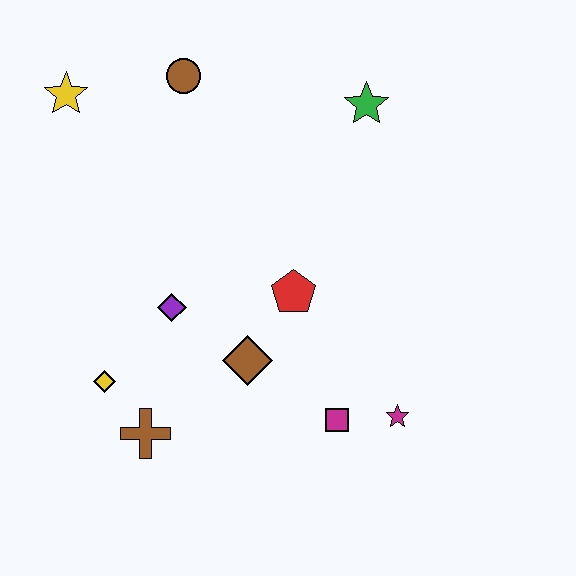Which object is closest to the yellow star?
The brown circle is closest to the yellow star.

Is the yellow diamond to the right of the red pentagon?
No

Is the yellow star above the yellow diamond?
Yes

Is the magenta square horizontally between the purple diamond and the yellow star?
No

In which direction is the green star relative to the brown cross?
The green star is above the brown cross.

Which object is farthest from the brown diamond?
The yellow star is farthest from the brown diamond.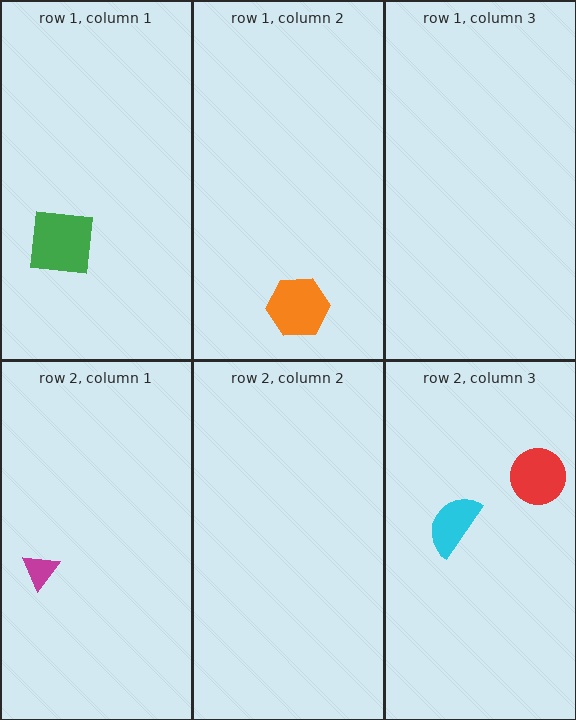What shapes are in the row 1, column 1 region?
The green square.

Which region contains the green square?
The row 1, column 1 region.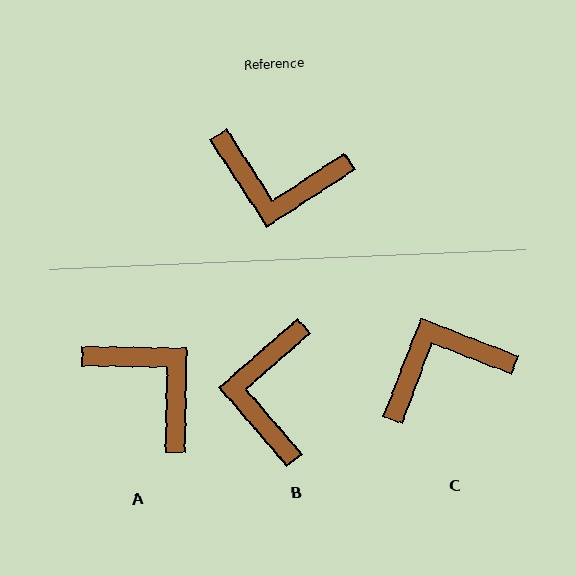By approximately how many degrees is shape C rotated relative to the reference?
Approximately 144 degrees clockwise.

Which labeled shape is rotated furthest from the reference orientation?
A, about 146 degrees away.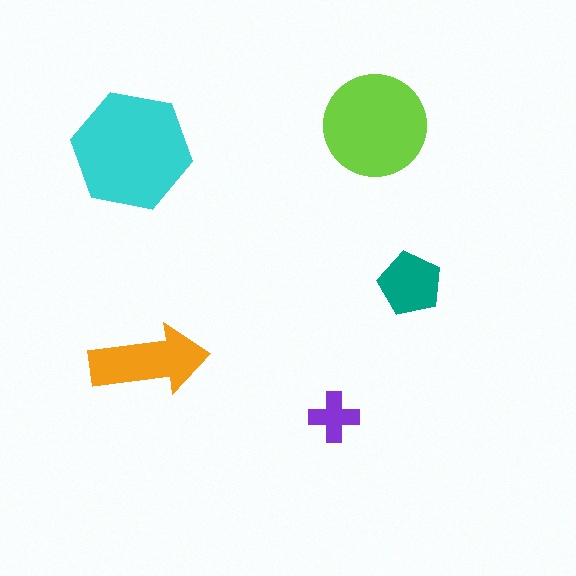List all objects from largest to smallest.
The cyan hexagon, the lime circle, the orange arrow, the teal pentagon, the purple cross.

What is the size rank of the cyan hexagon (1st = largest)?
1st.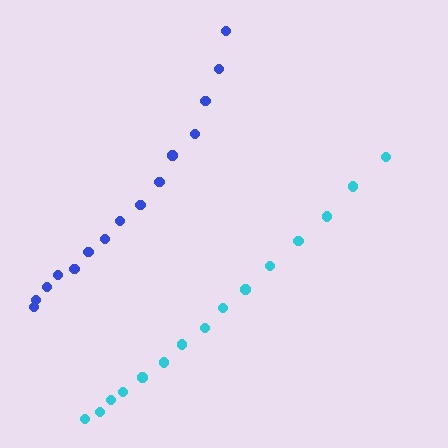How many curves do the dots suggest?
There are 2 distinct paths.